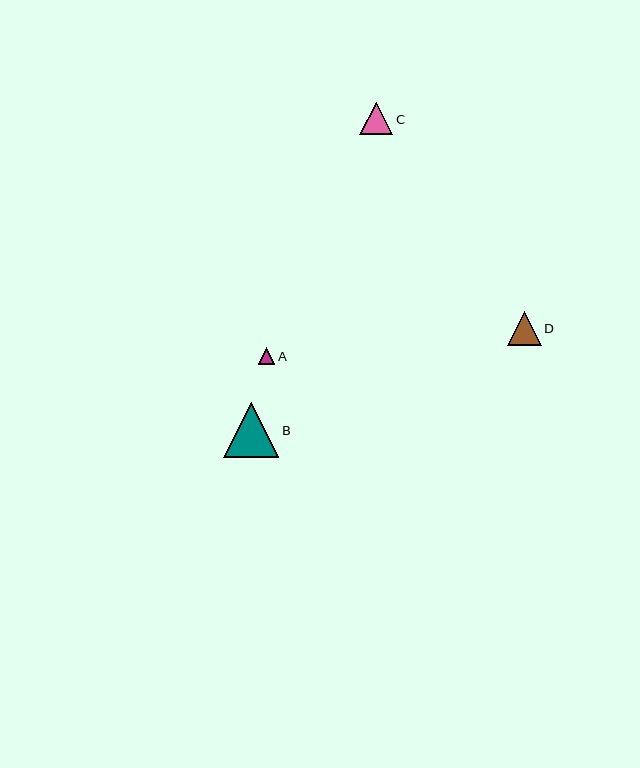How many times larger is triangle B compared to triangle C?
Triangle B is approximately 1.7 times the size of triangle C.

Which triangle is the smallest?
Triangle A is the smallest with a size of approximately 17 pixels.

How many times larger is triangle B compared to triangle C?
Triangle B is approximately 1.7 times the size of triangle C.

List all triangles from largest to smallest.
From largest to smallest: B, D, C, A.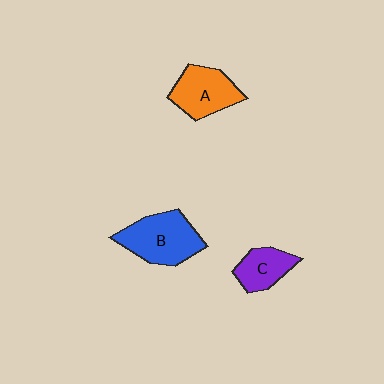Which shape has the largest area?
Shape B (blue).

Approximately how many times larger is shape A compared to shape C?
Approximately 1.4 times.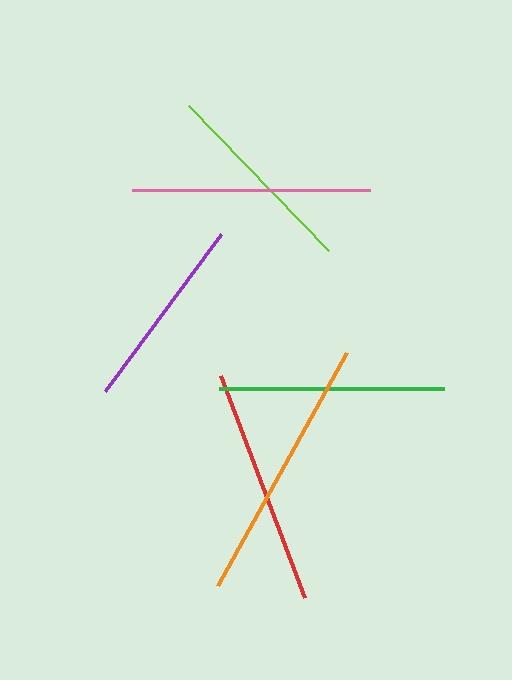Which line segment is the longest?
The orange line is the longest at approximately 266 pixels.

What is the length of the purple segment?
The purple segment is approximately 196 pixels long.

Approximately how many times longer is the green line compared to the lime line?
The green line is approximately 1.1 times the length of the lime line.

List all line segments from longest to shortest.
From longest to shortest: orange, pink, red, green, lime, purple.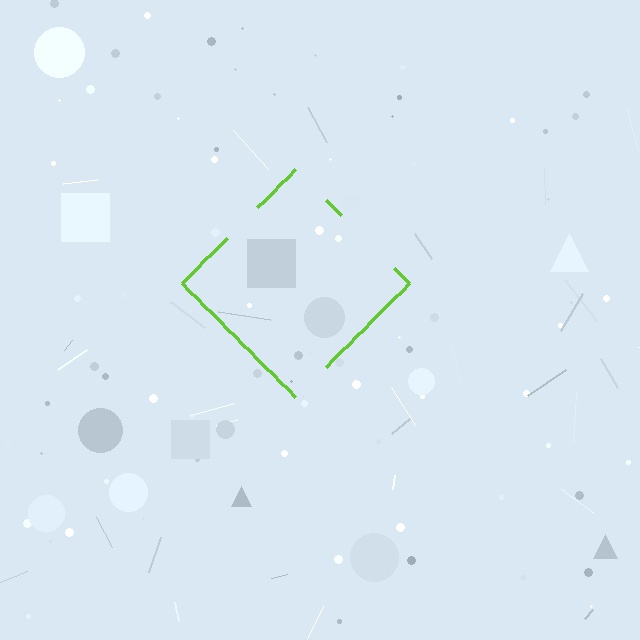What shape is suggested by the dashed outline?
The dashed outline suggests a diamond.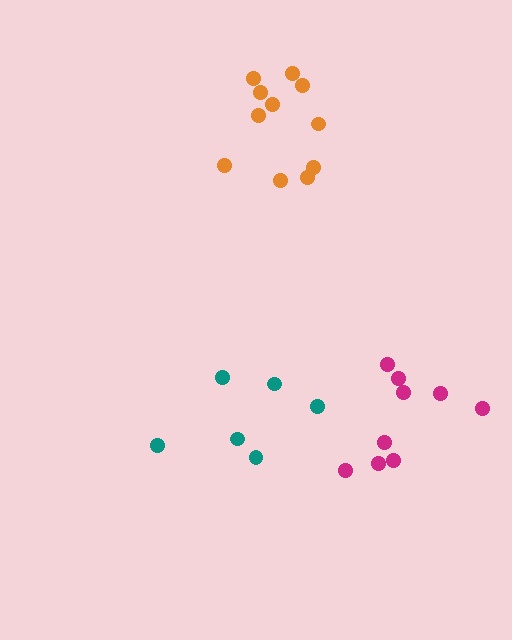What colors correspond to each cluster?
The clusters are colored: orange, teal, magenta.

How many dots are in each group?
Group 1: 11 dots, Group 2: 6 dots, Group 3: 9 dots (26 total).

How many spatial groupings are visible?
There are 3 spatial groupings.